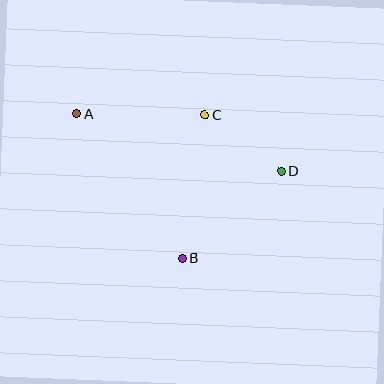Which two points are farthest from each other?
Points A and D are farthest from each other.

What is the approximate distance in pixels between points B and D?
The distance between B and D is approximately 131 pixels.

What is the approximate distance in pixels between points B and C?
The distance between B and C is approximately 145 pixels.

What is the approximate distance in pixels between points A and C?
The distance between A and C is approximately 128 pixels.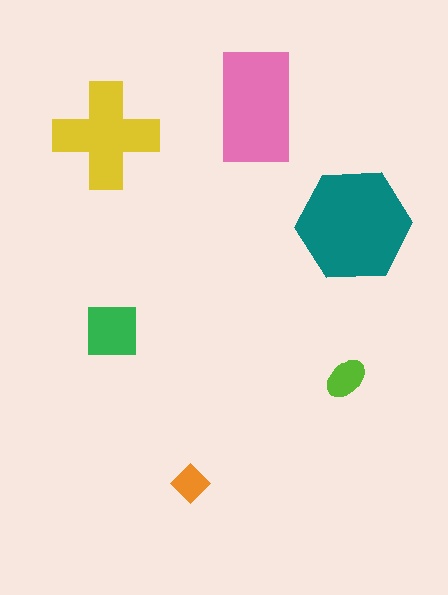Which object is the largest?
The teal hexagon.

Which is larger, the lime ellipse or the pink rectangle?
The pink rectangle.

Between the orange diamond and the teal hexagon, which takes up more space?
The teal hexagon.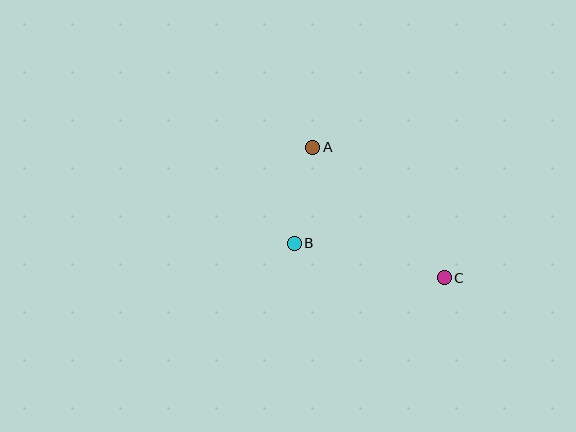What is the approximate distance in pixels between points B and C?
The distance between B and C is approximately 154 pixels.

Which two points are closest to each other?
Points A and B are closest to each other.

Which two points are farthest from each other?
Points A and C are farthest from each other.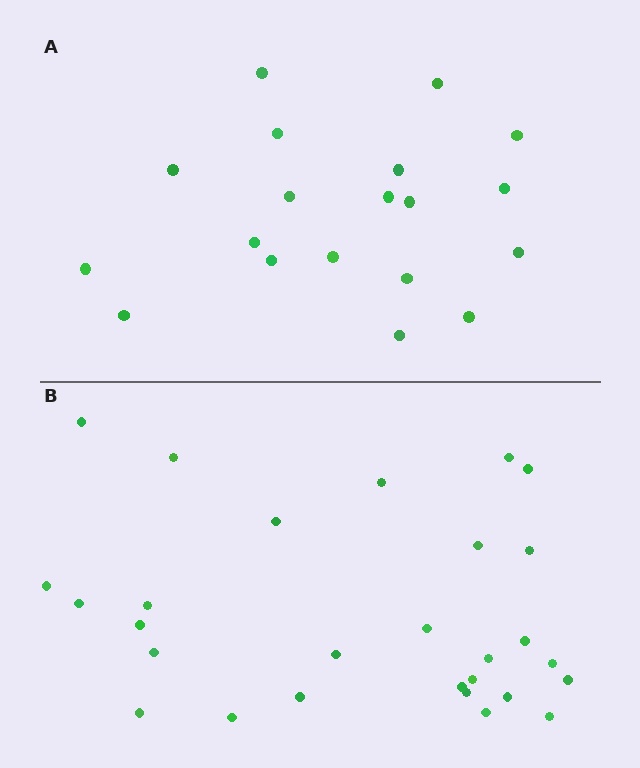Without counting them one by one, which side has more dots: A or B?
Region B (the bottom region) has more dots.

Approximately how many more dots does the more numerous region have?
Region B has roughly 8 or so more dots than region A.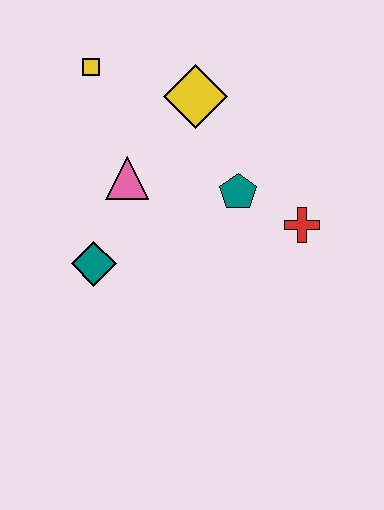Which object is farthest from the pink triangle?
The red cross is farthest from the pink triangle.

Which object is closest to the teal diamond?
The pink triangle is closest to the teal diamond.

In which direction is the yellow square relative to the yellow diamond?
The yellow square is to the left of the yellow diamond.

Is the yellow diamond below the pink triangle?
No